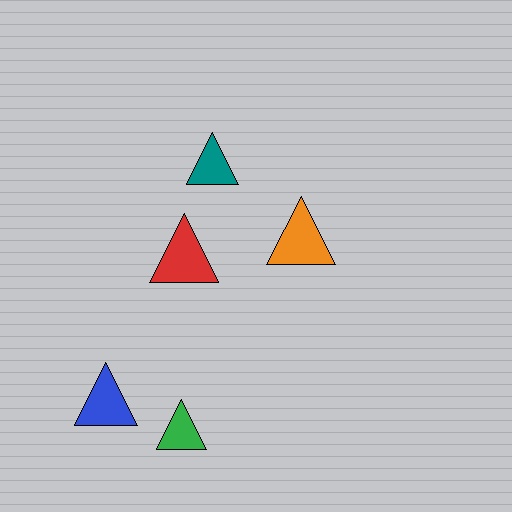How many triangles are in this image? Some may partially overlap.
There are 5 triangles.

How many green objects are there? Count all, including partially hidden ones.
There is 1 green object.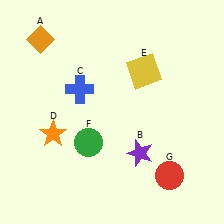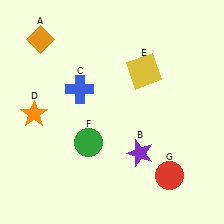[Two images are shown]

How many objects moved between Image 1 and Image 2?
1 object moved between the two images.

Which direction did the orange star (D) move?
The orange star (D) moved up.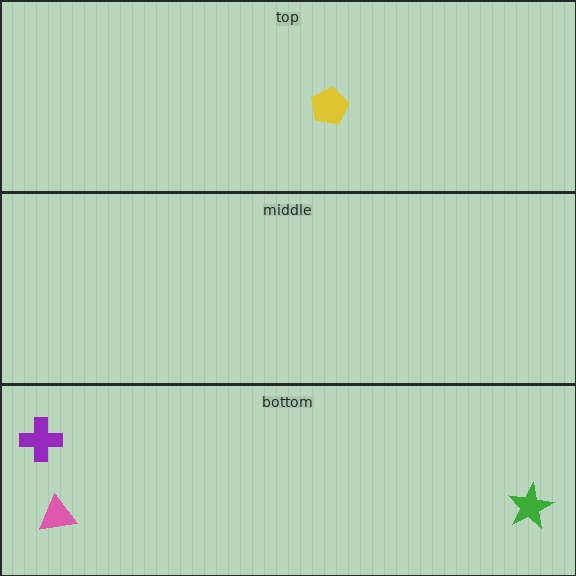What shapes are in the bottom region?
The purple cross, the green star, the pink triangle.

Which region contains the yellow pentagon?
The top region.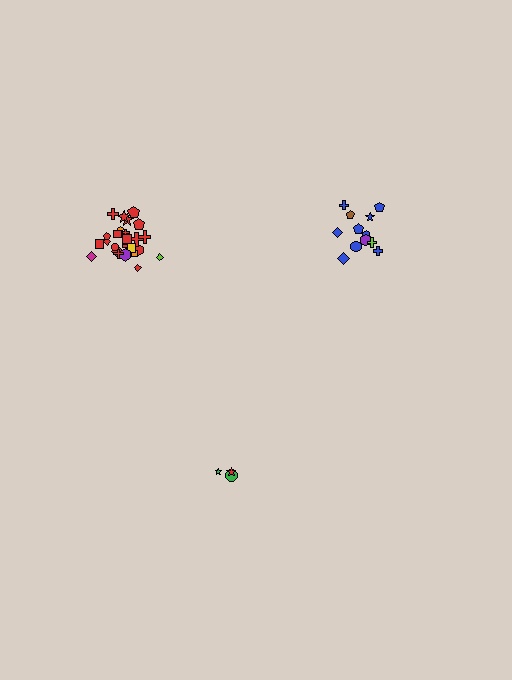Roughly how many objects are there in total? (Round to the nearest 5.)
Roughly 40 objects in total.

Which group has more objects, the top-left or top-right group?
The top-left group.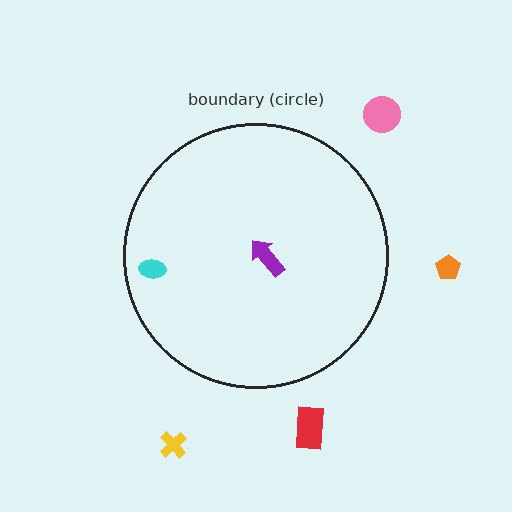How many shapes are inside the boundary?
2 inside, 4 outside.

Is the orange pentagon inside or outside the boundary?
Outside.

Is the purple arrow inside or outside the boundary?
Inside.